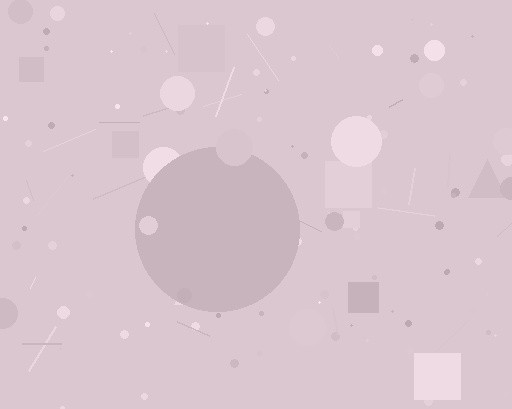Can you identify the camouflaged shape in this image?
The camouflaged shape is a circle.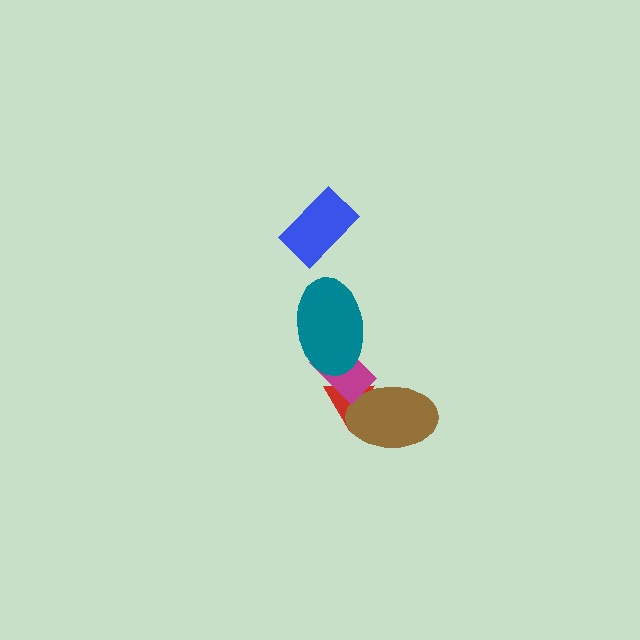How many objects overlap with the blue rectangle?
0 objects overlap with the blue rectangle.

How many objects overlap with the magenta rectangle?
3 objects overlap with the magenta rectangle.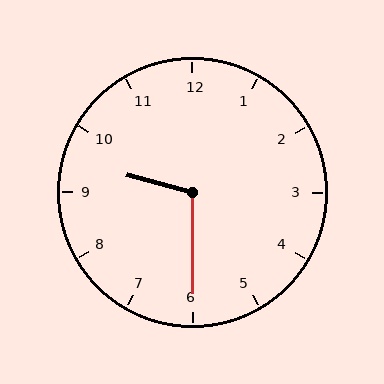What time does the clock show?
9:30.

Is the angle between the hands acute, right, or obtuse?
It is obtuse.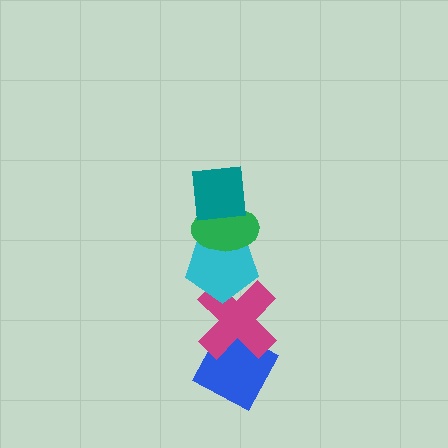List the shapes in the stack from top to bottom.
From top to bottom: the teal square, the green ellipse, the cyan pentagon, the magenta cross, the blue diamond.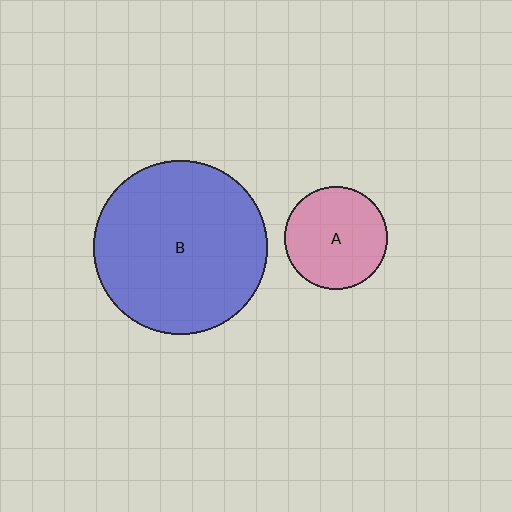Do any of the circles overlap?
No, none of the circles overlap.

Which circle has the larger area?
Circle B (blue).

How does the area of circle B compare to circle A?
Approximately 2.8 times.